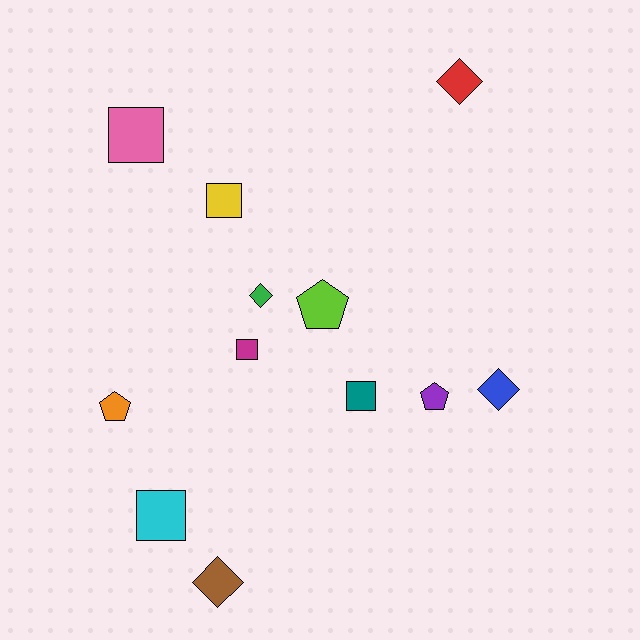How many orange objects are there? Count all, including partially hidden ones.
There is 1 orange object.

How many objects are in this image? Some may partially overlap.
There are 12 objects.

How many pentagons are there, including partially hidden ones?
There are 3 pentagons.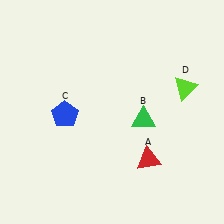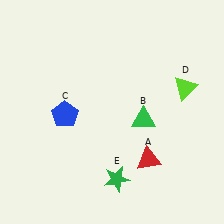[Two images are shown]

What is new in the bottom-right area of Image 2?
A green star (E) was added in the bottom-right area of Image 2.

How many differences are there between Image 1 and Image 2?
There is 1 difference between the two images.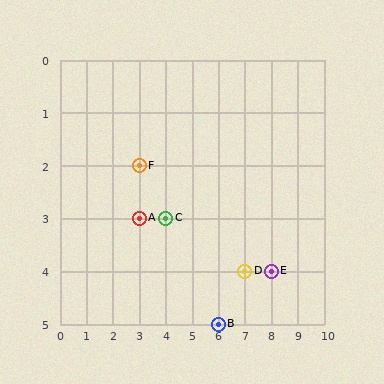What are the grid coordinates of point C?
Point C is at grid coordinates (4, 3).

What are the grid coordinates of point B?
Point B is at grid coordinates (6, 5).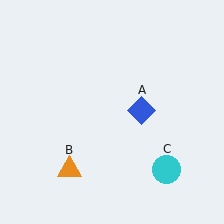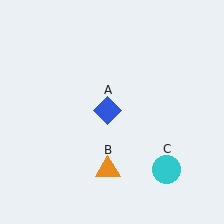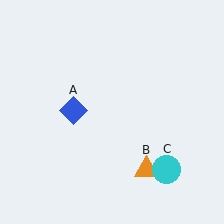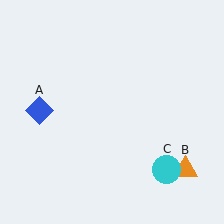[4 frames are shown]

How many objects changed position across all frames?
2 objects changed position: blue diamond (object A), orange triangle (object B).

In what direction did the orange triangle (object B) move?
The orange triangle (object B) moved right.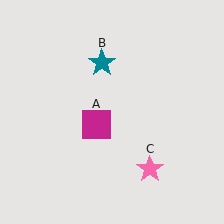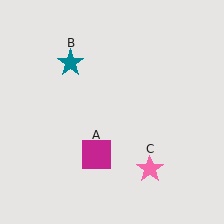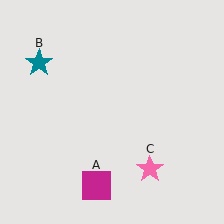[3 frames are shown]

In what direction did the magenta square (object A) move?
The magenta square (object A) moved down.